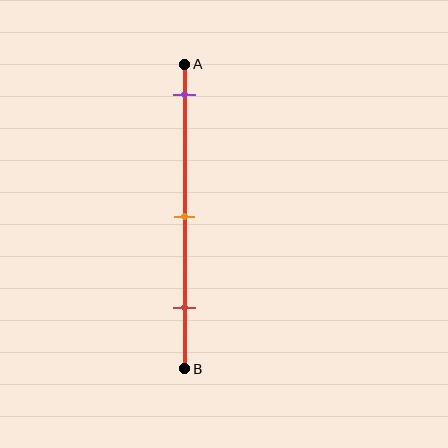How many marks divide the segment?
There are 3 marks dividing the segment.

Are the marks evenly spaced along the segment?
Yes, the marks are approximately evenly spaced.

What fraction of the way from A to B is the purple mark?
The purple mark is approximately 10% (0.1) of the way from A to B.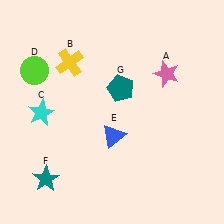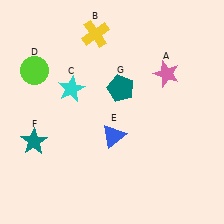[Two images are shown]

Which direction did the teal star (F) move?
The teal star (F) moved up.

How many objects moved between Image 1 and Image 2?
3 objects moved between the two images.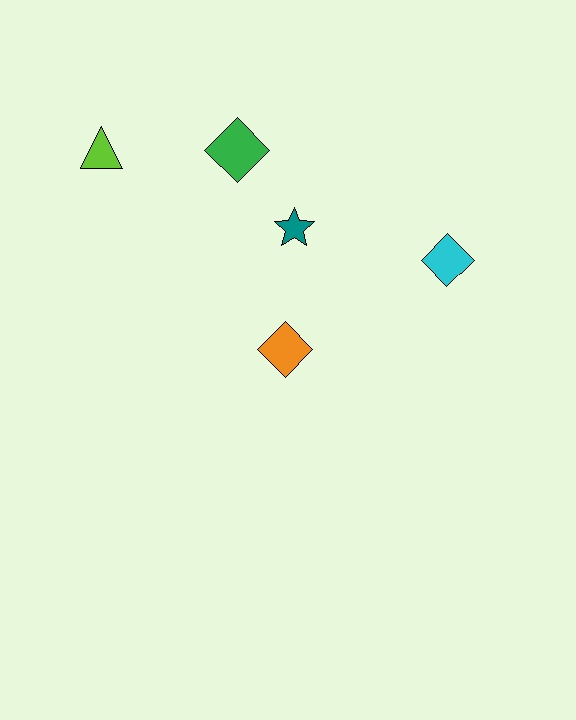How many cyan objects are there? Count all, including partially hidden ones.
There is 1 cyan object.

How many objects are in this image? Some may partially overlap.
There are 5 objects.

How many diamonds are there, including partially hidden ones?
There are 3 diamonds.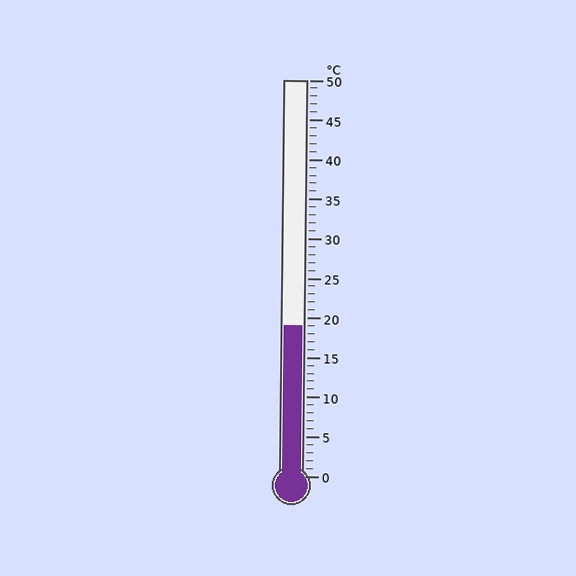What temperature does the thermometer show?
The thermometer shows approximately 19°C.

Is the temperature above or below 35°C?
The temperature is below 35°C.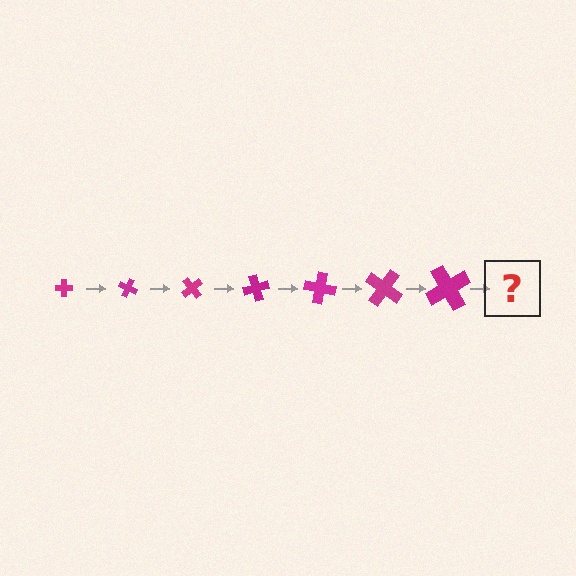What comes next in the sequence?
The next element should be a cross, larger than the previous one and rotated 175 degrees from the start.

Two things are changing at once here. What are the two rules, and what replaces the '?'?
The two rules are that the cross grows larger each step and it rotates 25 degrees each step. The '?' should be a cross, larger than the previous one and rotated 175 degrees from the start.